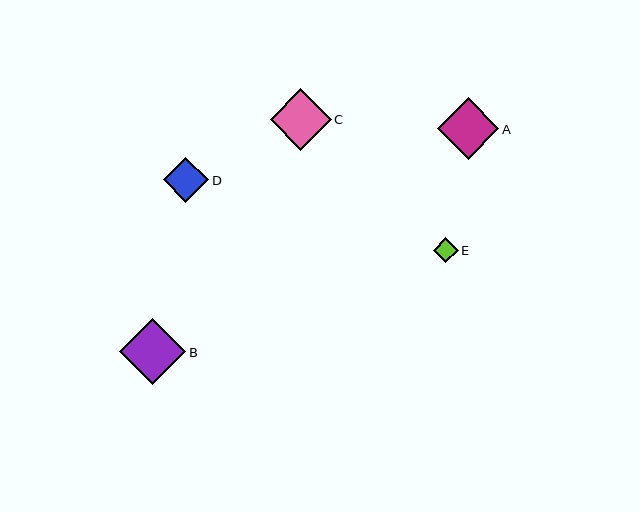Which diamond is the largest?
Diamond B is the largest with a size of approximately 66 pixels.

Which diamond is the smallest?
Diamond E is the smallest with a size of approximately 25 pixels.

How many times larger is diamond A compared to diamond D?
Diamond A is approximately 1.4 times the size of diamond D.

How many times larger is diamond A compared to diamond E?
Diamond A is approximately 2.4 times the size of diamond E.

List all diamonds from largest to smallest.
From largest to smallest: B, A, C, D, E.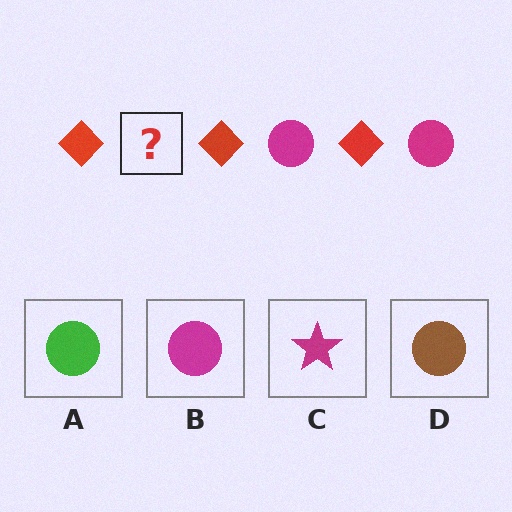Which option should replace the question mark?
Option B.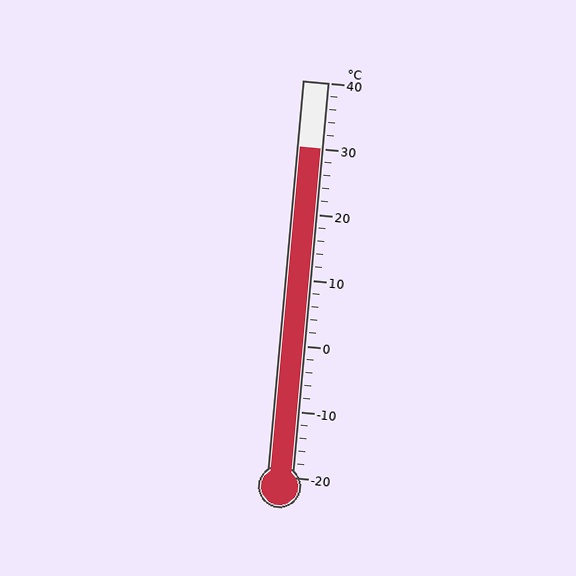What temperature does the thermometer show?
The thermometer shows approximately 30°C.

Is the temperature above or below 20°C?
The temperature is above 20°C.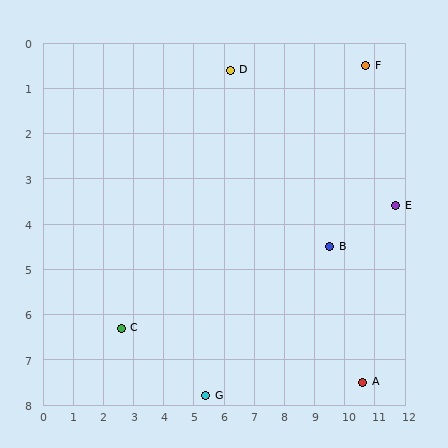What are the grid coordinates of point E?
Point E is at approximately (11.7, 3.6).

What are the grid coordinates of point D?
Point D is at approximately (6.2, 0.6).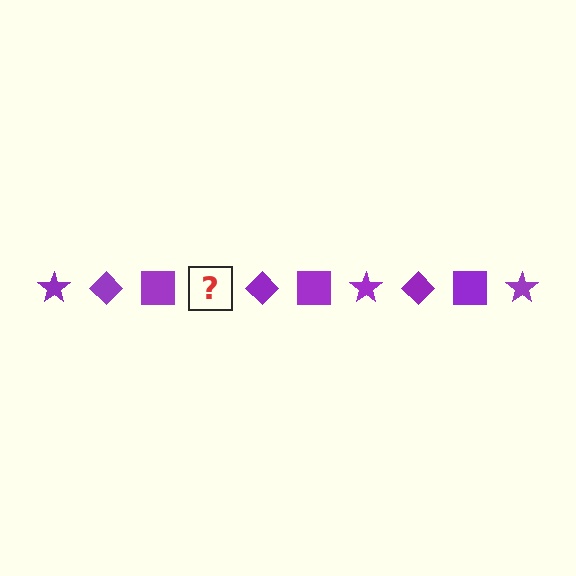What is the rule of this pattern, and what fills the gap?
The rule is that the pattern cycles through star, diamond, square shapes in purple. The gap should be filled with a purple star.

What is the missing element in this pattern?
The missing element is a purple star.